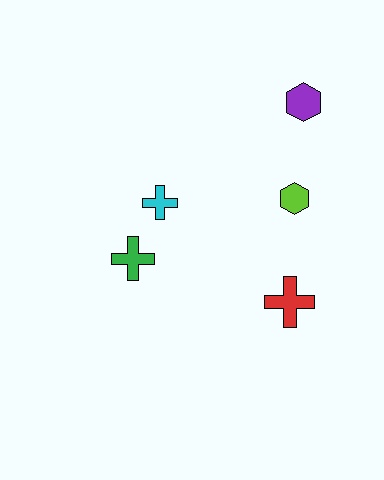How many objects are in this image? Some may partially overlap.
There are 5 objects.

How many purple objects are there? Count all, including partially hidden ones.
There is 1 purple object.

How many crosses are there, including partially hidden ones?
There are 3 crosses.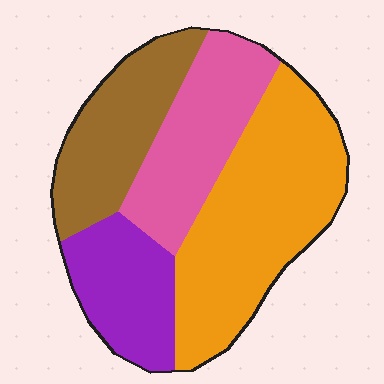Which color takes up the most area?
Orange, at roughly 40%.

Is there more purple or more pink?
Pink.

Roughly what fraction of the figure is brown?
Brown takes up about one fifth (1/5) of the figure.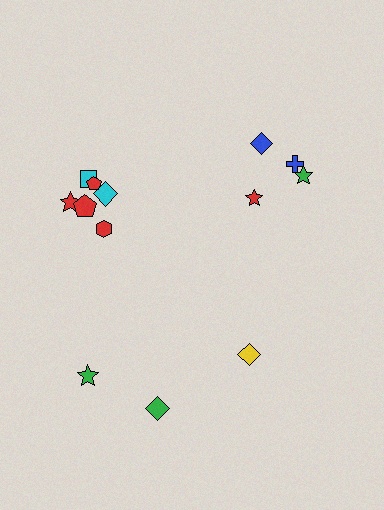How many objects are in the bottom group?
There are 3 objects.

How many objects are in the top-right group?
There are 4 objects.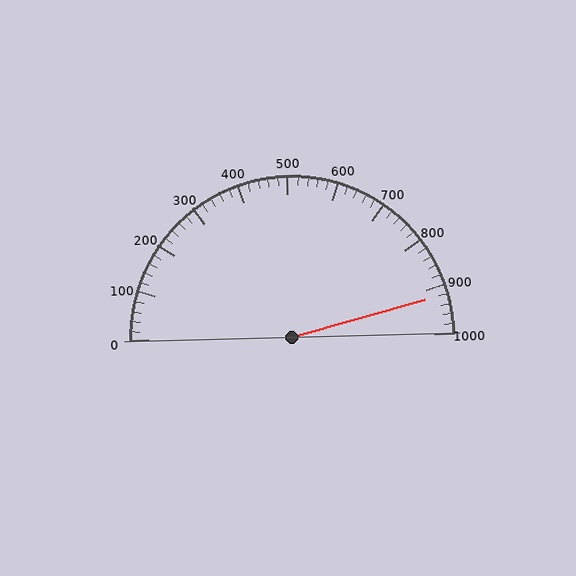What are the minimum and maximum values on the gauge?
The gauge ranges from 0 to 1000.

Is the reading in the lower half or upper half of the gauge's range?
The reading is in the upper half of the range (0 to 1000).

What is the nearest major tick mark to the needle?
The nearest major tick mark is 900.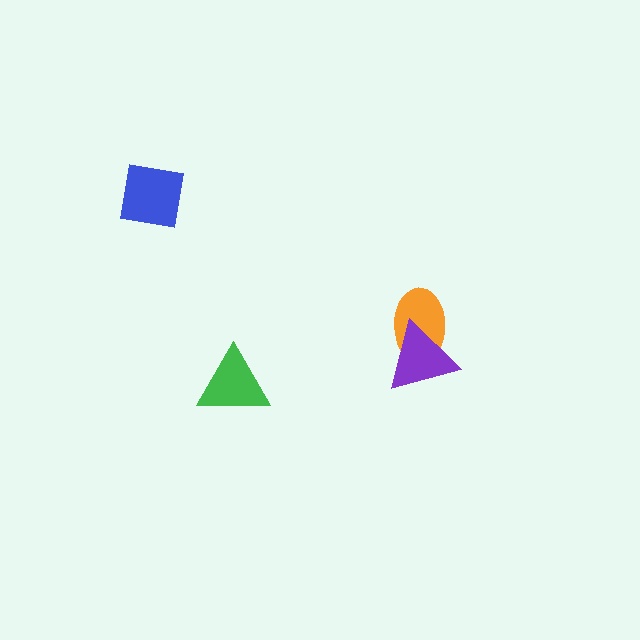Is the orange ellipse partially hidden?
Yes, it is partially covered by another shape.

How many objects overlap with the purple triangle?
1 object overlaps with the purple triangle.